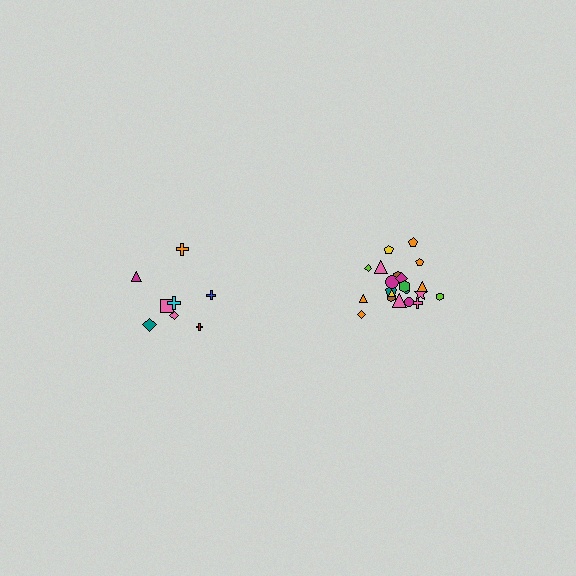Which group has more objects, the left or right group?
The right group.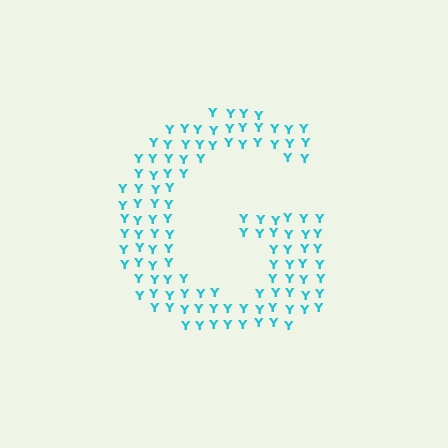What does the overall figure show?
The overall figure shows the letter G.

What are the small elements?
The small elements are letter Y's.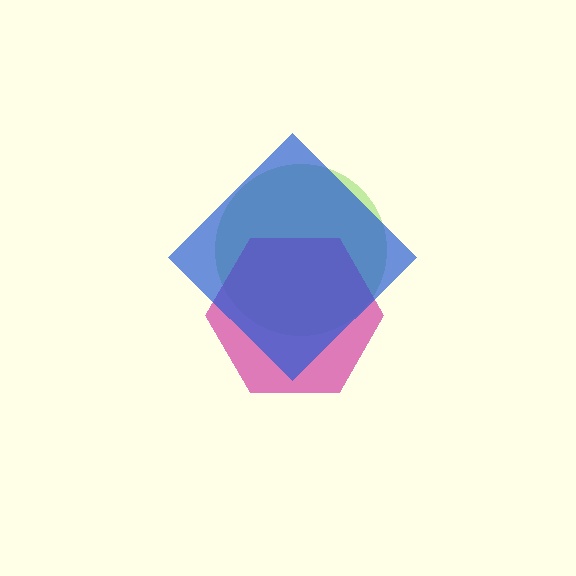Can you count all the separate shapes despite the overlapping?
Yes, there are 3 separate shapes.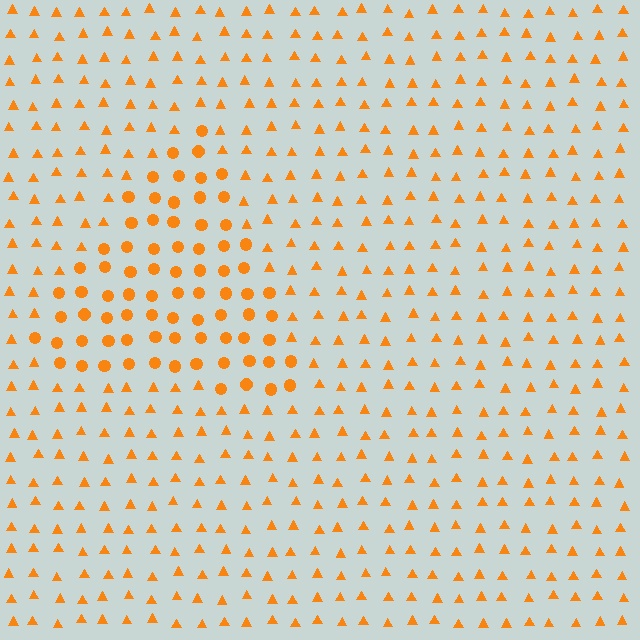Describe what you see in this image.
The image is filled with small orange elements arranged in a uniform grid. A triangle-shaped region contains circles, while the surrounding area contains triangles. The boundary is defined purely by the change in element shape.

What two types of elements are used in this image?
The image uses circles inside the triangle region and triangles outside it.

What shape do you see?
I see a triangle.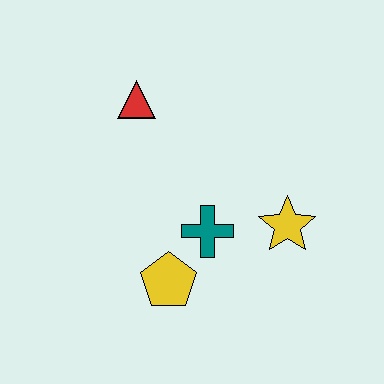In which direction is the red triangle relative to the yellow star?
The red triangle is to the left of the yellow star.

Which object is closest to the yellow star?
The teal cross is closest to the yellow star.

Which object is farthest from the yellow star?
The red triangle is farthest from the yellow star.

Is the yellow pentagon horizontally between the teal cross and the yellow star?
No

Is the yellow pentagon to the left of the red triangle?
No